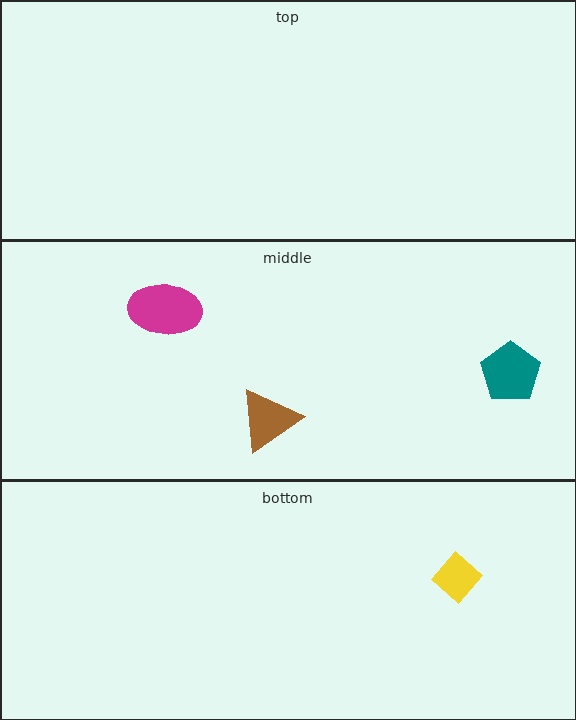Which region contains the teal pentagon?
The middle region.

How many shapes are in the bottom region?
1.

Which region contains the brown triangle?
The middle region.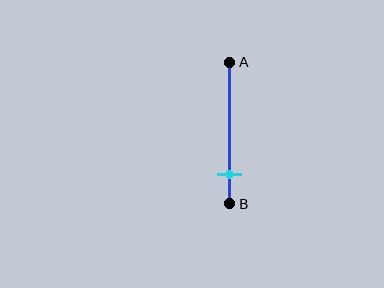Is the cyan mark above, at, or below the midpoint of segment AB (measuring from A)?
The cyan mark is below the midpoint of segment AB.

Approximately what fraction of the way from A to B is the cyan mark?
The cyan mark is approximately 80% of the way from A to B.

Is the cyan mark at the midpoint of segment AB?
No, the mark is at about 80% from A, not at the 50% midpoint.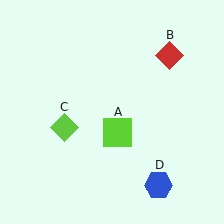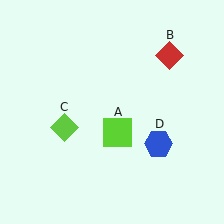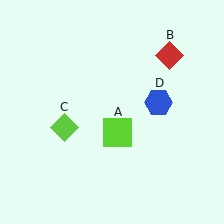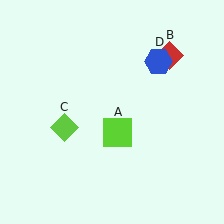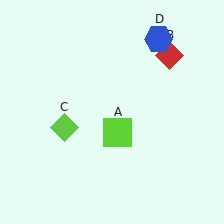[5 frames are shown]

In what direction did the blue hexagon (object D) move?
The blue hexagon (object D) moved up.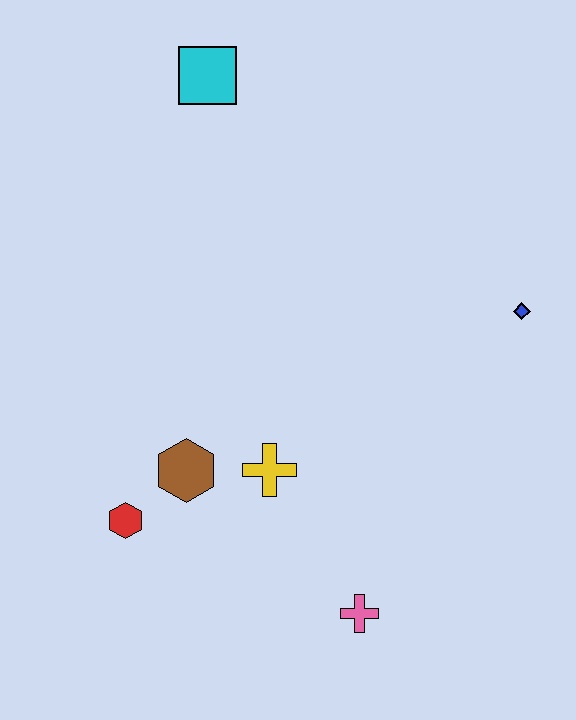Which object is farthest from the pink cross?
The cyan square is farthest from the pink cross.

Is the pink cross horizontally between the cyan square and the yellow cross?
No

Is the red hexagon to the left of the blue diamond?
Yes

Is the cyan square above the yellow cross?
Yes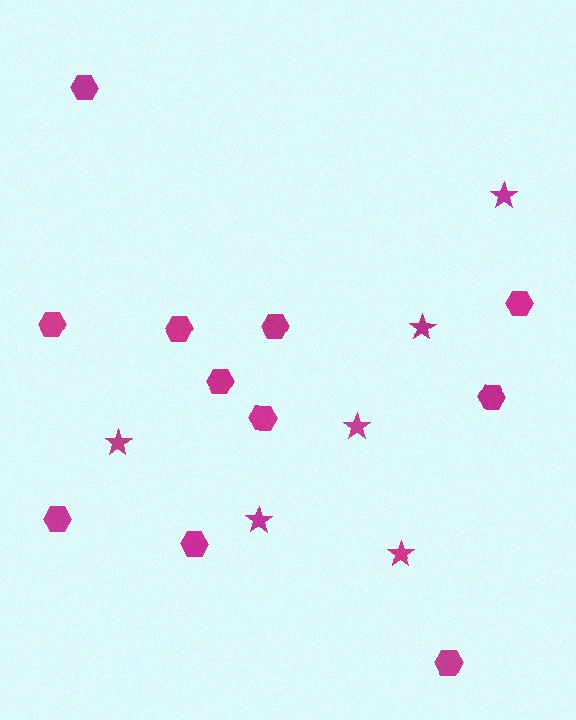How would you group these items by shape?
There are 2 groups: one group of stars (6) and one group of hexagons (11).